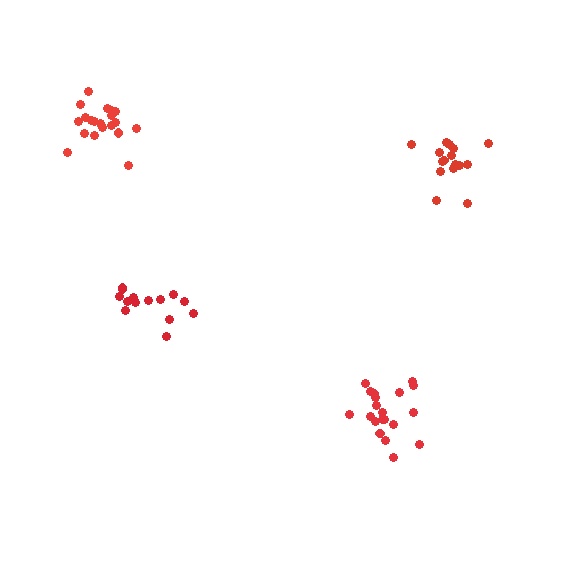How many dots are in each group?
Group 1: 14 dots, Group 2: 16 dots, Group 3: 20 dots, Group 4: 20 dots (70 total).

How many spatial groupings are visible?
There are 4 spatial groupings.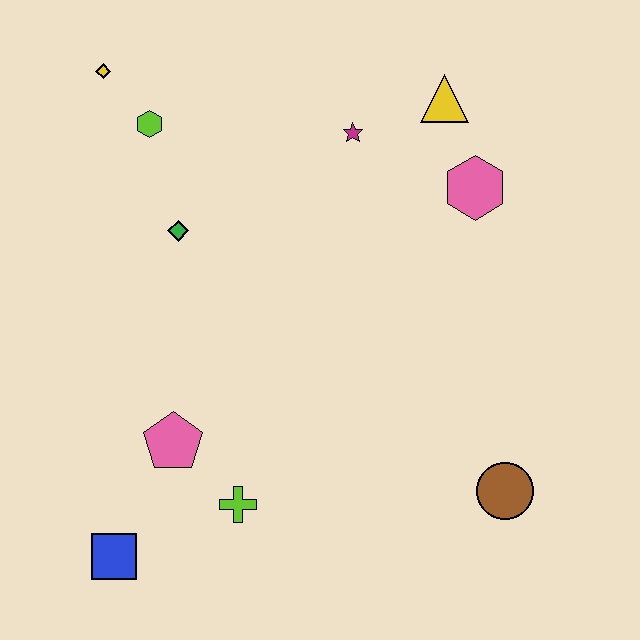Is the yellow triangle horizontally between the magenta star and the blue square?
No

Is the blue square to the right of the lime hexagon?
No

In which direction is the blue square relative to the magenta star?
The blue square is below the magenta star.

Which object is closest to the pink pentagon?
The lime cross is closest to the pink pentagon.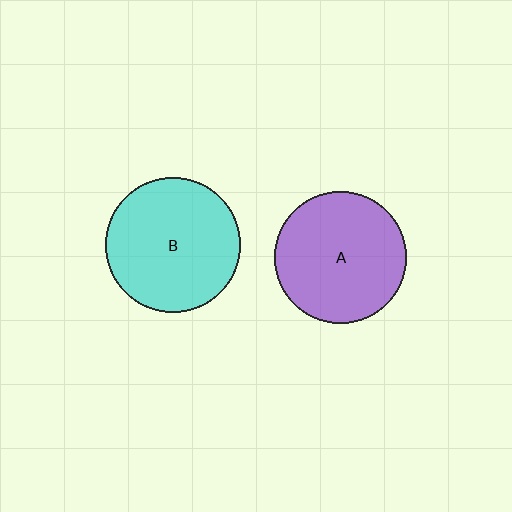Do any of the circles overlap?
No, none of the circles overlap.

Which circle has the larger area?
Circle B (cyan).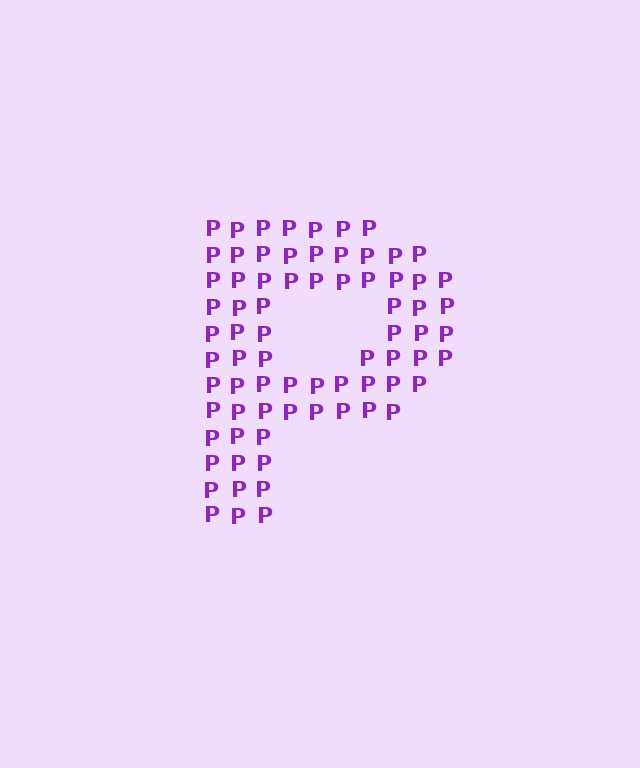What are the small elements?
The small elements are letter P's.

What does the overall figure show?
The overall figure shows the letter P.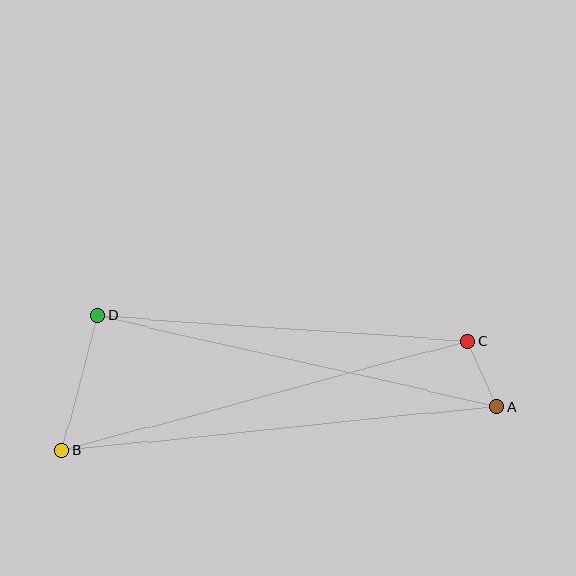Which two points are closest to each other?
Points A and C are closest to each other.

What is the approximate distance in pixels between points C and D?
The distance between C and D is approximately 371 pixels.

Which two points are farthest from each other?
Points A and B are farthest from each other.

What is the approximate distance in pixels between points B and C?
The distance between B and C is approximately 420 pixels.